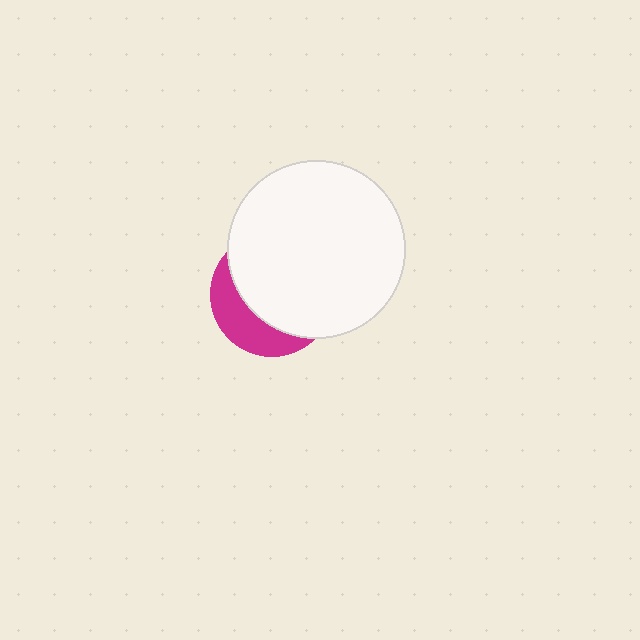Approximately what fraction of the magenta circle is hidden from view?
Roughly 69% of the magenta circle is hidden behind the white circle.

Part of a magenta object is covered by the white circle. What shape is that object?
It is a circle.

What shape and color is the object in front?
The object in front is a white circle.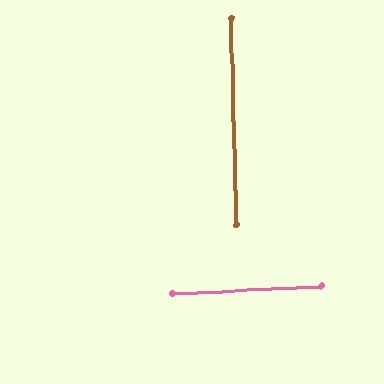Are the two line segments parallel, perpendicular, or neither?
Perpendicular — they meet at approximately 89°.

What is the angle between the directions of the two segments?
Approximately 89 degrees.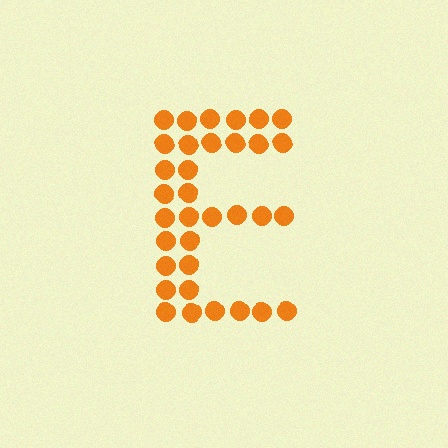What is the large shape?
The large shape is the letter E.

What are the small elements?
The small elements are circles.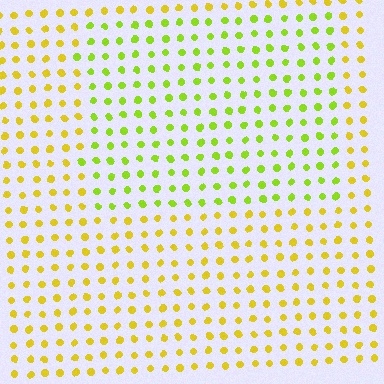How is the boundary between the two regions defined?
The boundary is defined purely by a slight shift in hue (about 32 degrees). Spacing, size, and orientation are identical on both sides.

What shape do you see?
I see a rectangle.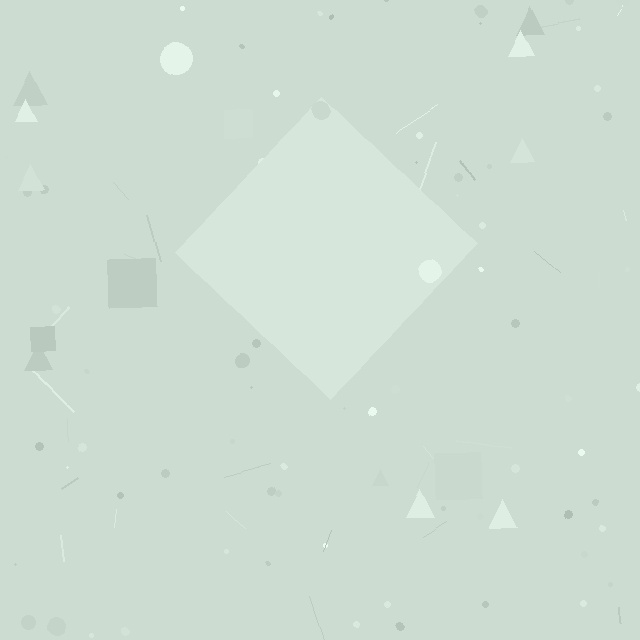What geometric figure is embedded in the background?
A diamond is embedded in the background.